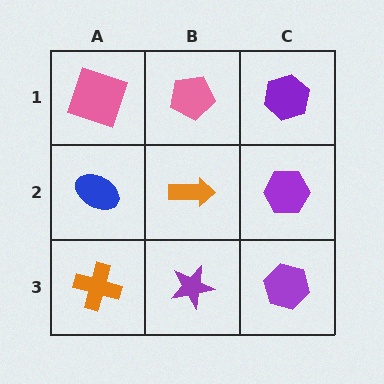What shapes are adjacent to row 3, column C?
A purple hexagon (row 2, column C), a purple star (row 3, column B).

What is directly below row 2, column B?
A purple star.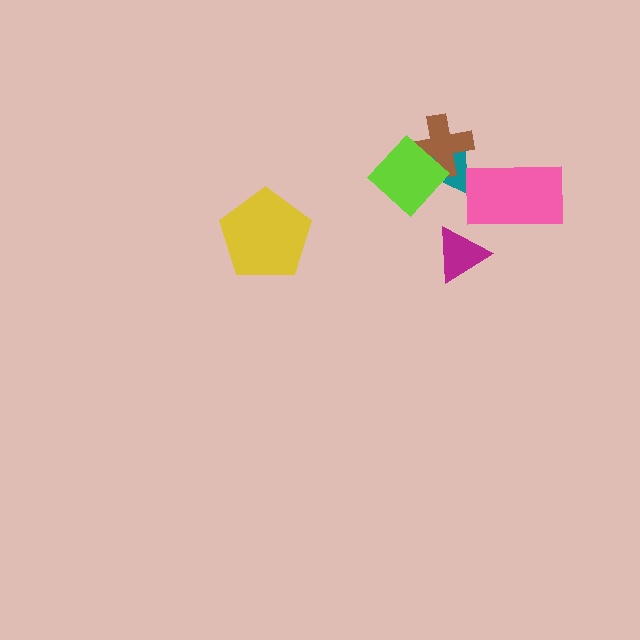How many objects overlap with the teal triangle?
3 objects overlap with the teal triangle.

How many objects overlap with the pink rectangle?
1 object overlaps with the pink rectangle.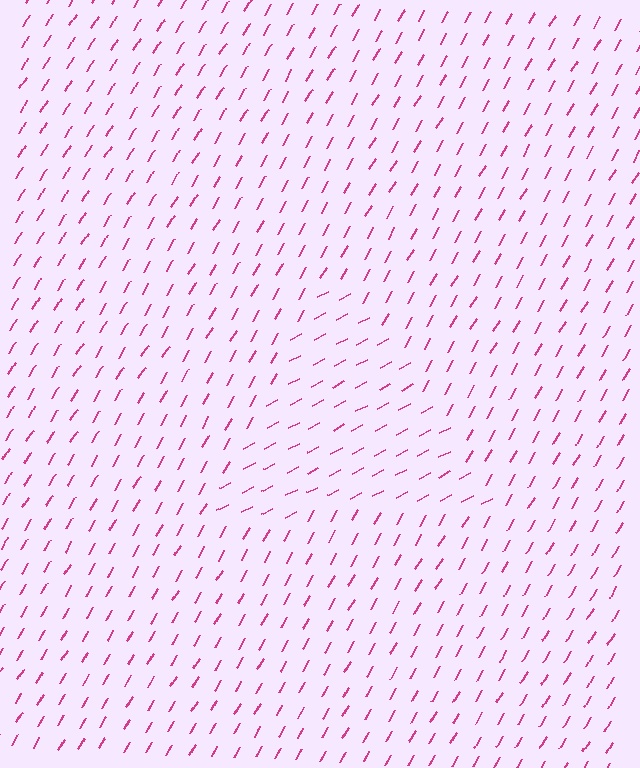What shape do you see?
I see a triangle.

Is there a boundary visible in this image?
Yes, there is a texture boundary formed by a change in line orientation.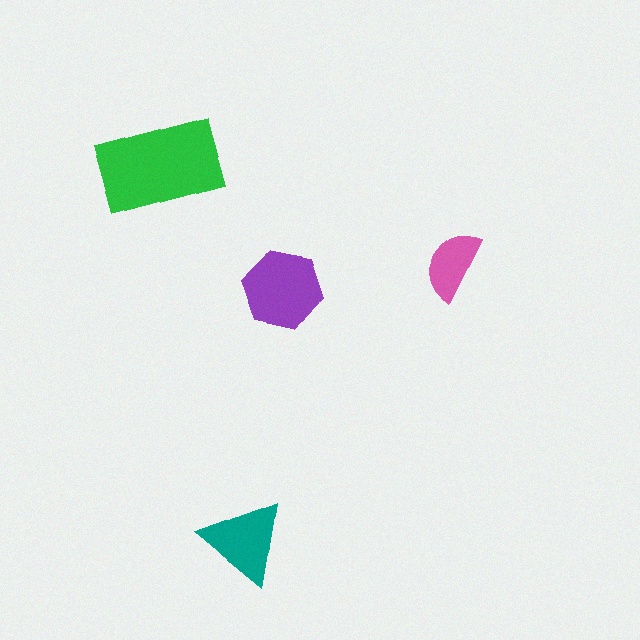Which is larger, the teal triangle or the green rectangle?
The green rectangle.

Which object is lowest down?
The teal triangle is bottommost.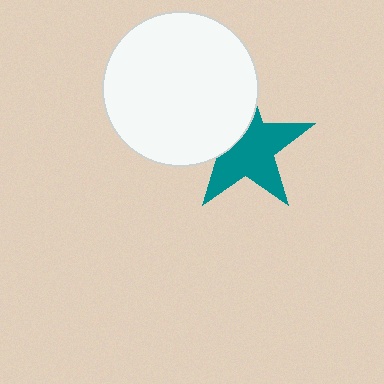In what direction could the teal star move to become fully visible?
The teal star could move toward the lower-right. That would shift it out from behind the white circle entirely.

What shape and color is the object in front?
The object in front is a white circle.